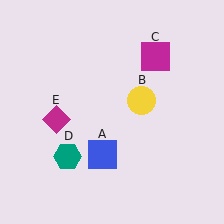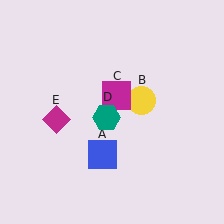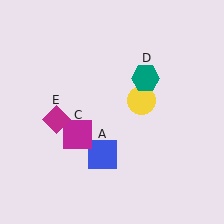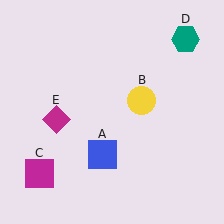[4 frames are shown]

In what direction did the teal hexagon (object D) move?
The teal hexagon (object D) moved up and to the right.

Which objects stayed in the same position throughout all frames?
Blue square (object A) and yellow circle (object B) and magenta diamond (object E) remained stationary.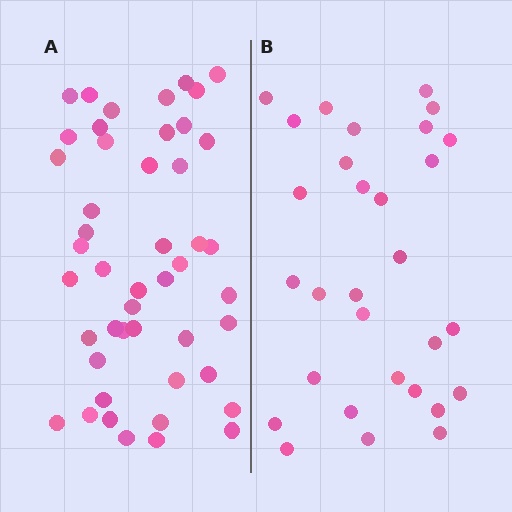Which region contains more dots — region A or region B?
Region A (the left region) has more dots.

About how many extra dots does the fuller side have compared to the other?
Region A has approximately 15 more dots than region B.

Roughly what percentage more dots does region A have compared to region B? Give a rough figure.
About 55% more.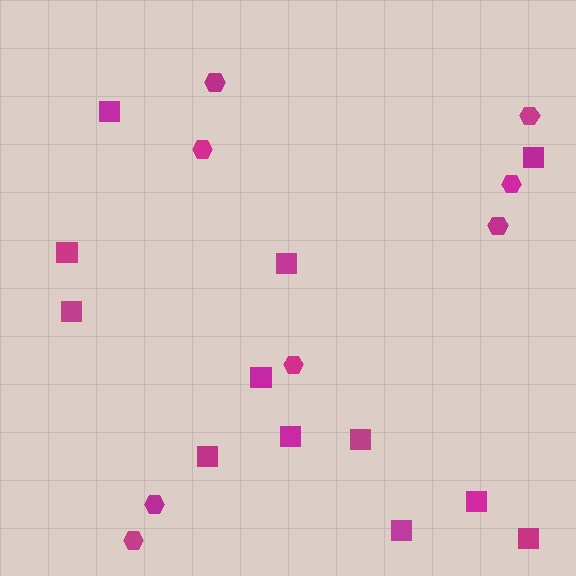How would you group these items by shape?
There are 2 groups: one group of hexagons (8) and one group of squares (12).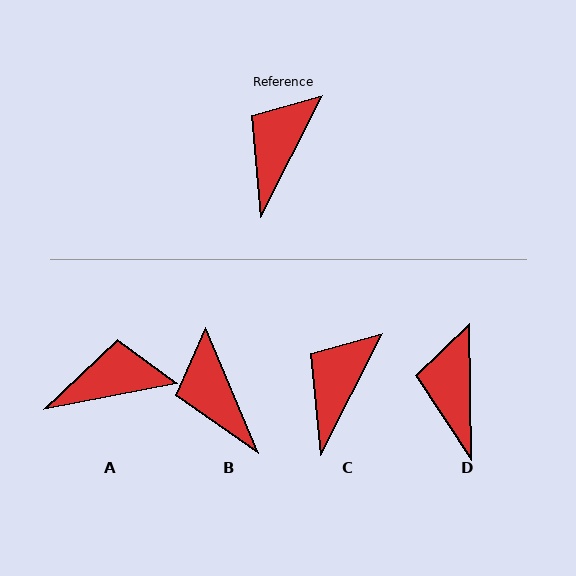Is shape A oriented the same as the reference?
No, it is off by about 52 degrees.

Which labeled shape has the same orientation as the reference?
C.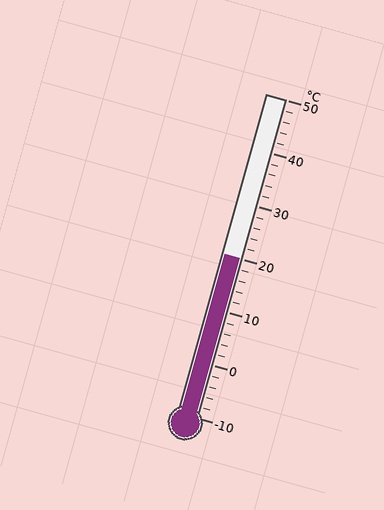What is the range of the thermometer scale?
The thermometer scale ranges from -10°C to 50°C.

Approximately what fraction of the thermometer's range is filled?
The thermometer is filled to approximately 50% of its range.